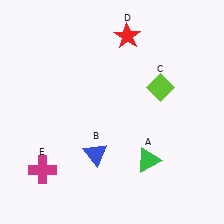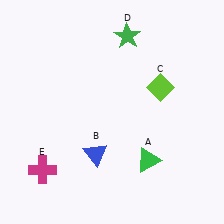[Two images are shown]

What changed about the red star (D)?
In Image 1, D is red. In Image 2, it changed to green.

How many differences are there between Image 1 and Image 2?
There is 1 difference between the two images.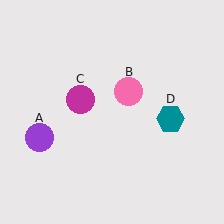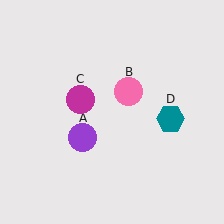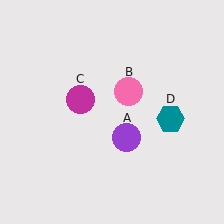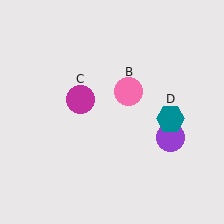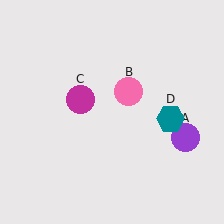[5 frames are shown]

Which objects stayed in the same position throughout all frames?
Pink circle (object B) and magenta circle (object C) and teal hexagon (object D) remained stationary.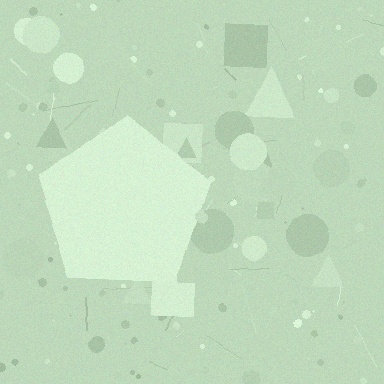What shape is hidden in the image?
A pentagon is hidden in the image.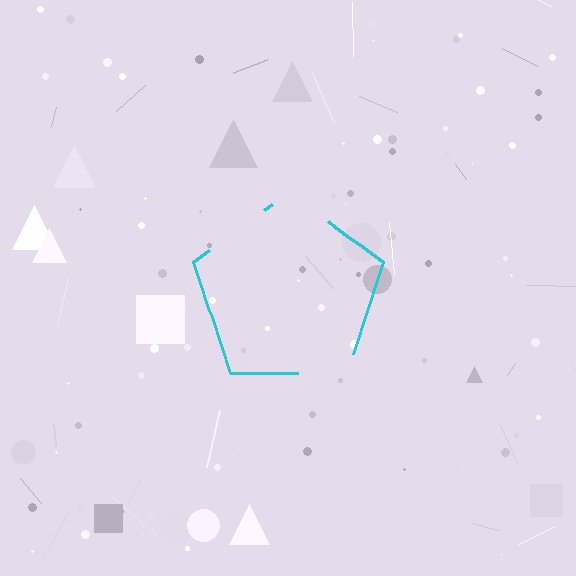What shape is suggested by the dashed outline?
The dashed outline suggests a pentagon.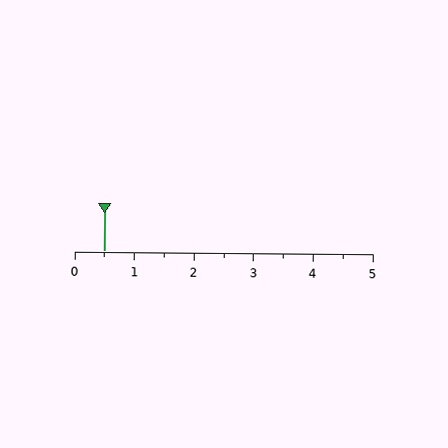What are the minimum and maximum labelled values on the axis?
The axis runs from 0 to 5.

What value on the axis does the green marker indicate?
The marker indicates approximately 0.5.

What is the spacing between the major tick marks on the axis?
The major ticks are spaced 1 apart.